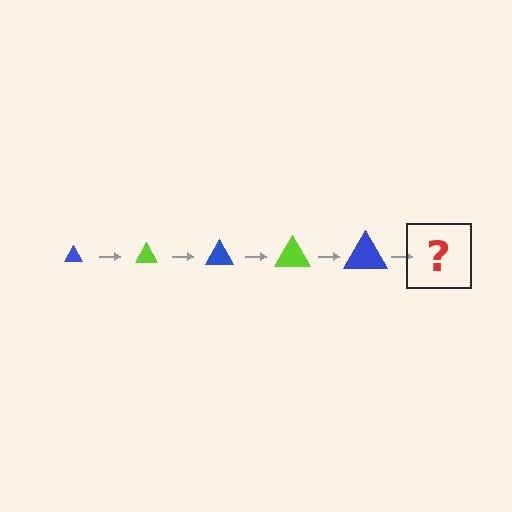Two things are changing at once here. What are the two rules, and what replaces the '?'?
The two rules are that the triangle grows larger each step and the color cycles through blue and lime. The '?' should be a lime triangle, larger than the previous one.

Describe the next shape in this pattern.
It should be a lime triangle, larger than the previous one.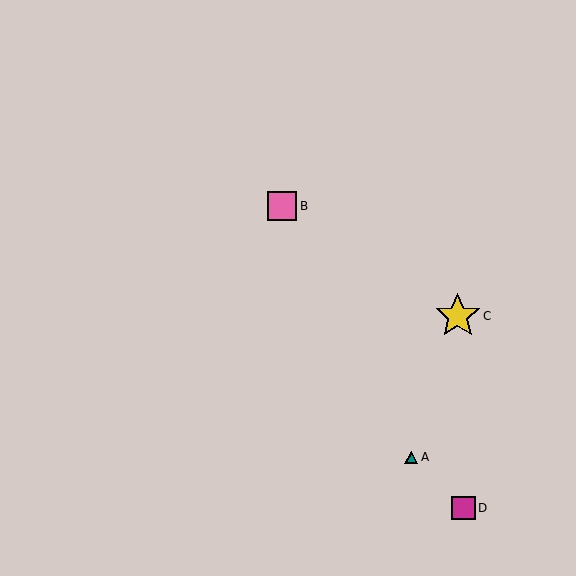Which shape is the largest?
The yellow star (labeled C) is the largest.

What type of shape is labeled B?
Shape B is a pink square.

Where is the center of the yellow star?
The center of the yellow star is at (458, 316).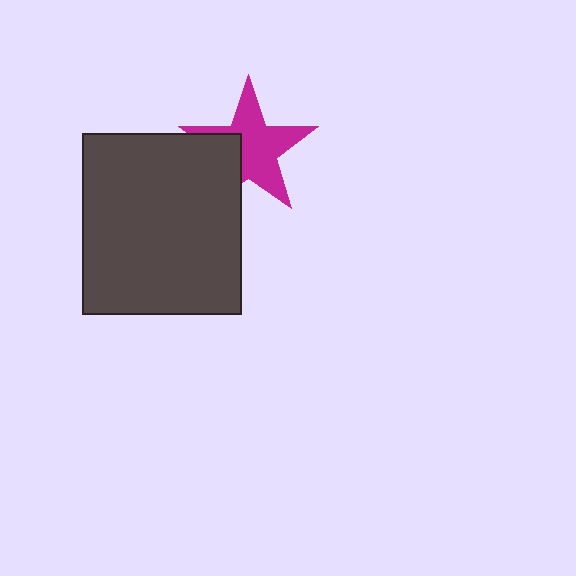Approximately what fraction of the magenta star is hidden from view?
Roughly 30% of the magenta star is hidden behind the dark gray rectangle.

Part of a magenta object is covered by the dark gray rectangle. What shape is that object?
It is a star.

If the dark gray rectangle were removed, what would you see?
You would see the complete magenta star.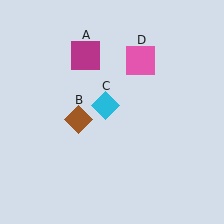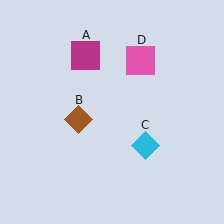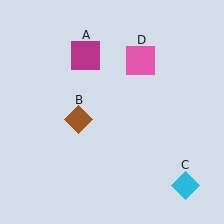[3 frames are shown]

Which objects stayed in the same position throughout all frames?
Magenta square (object A) and brown diamond (object B) and pink square (object D) remained stationary.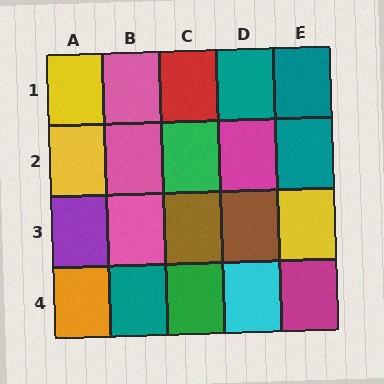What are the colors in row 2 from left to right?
Yellow, pink, green, magenta, teal.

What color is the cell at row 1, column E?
Teal.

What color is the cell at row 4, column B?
Teal.